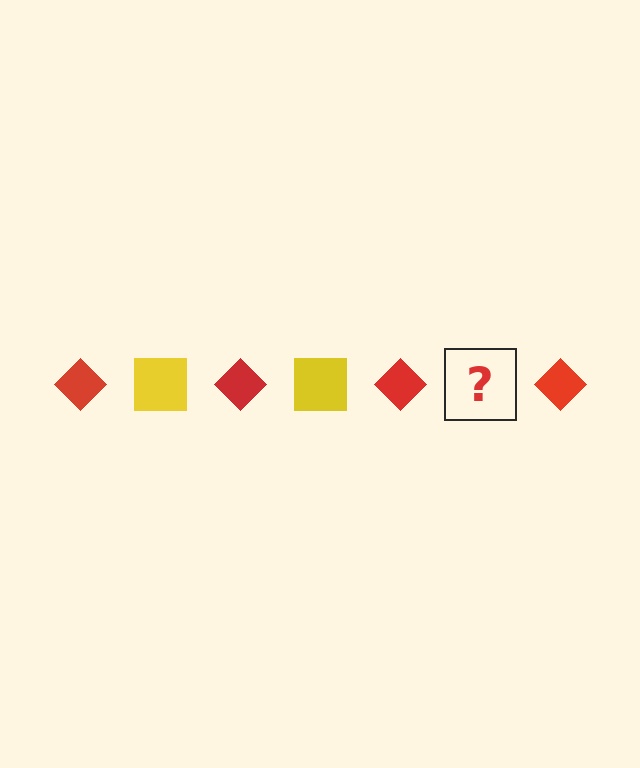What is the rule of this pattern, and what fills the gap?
The rule is that the pattern alternates between red diamond and yellow square. The gap should be filled with a yellow square.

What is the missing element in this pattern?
The missing element is a yellow square.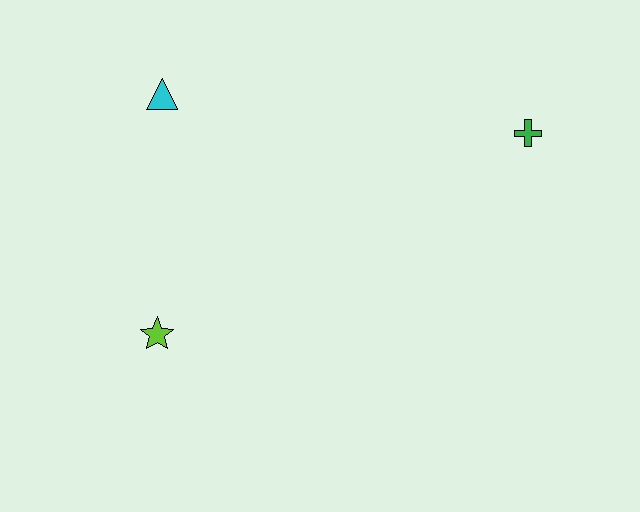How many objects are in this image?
There are 3 objects.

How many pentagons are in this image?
There are no pentagons.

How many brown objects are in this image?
There are no brown objects.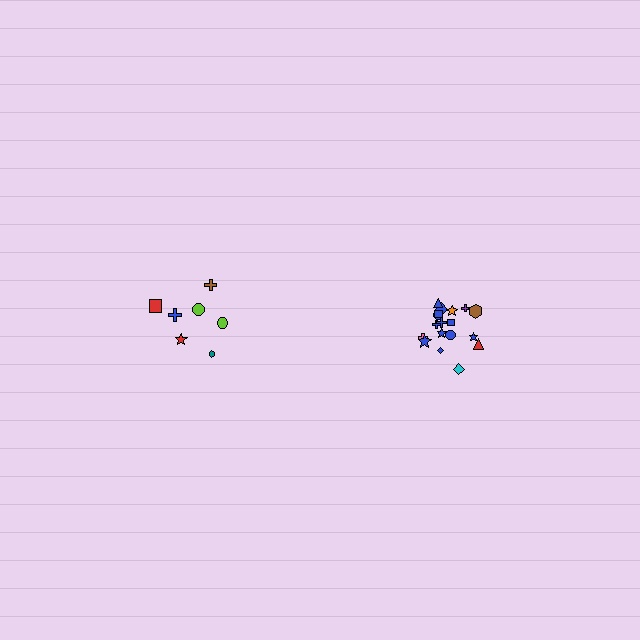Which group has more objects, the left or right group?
The right group.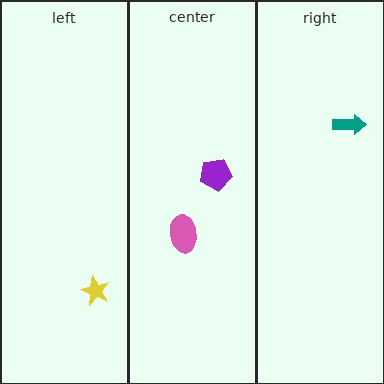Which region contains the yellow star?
The left region.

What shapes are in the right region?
The teal arrow.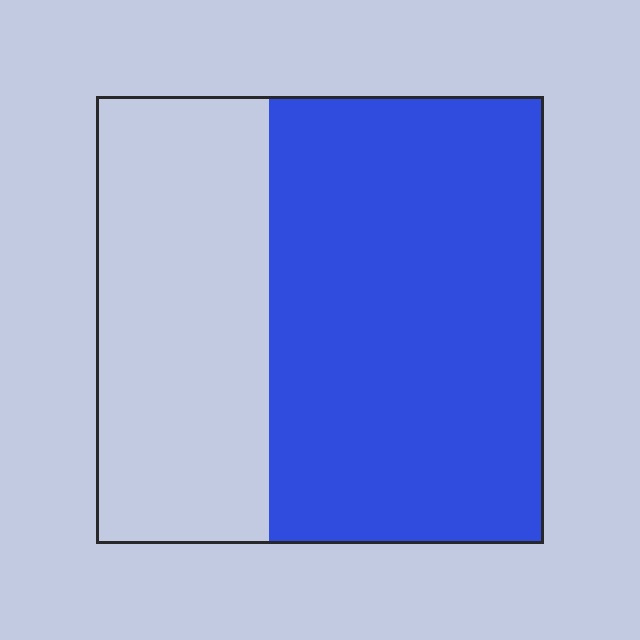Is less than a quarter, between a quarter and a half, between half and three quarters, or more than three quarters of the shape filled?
Between half and three quarters.